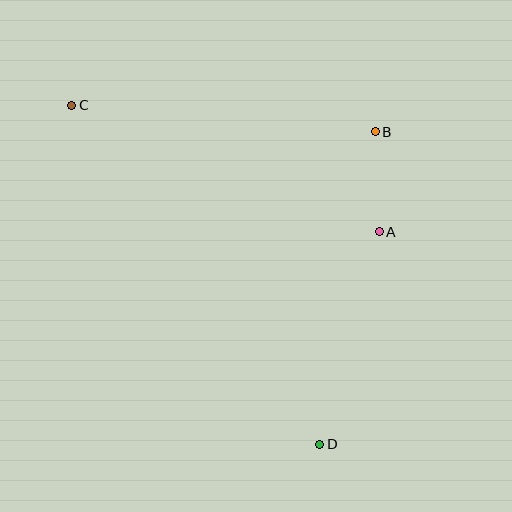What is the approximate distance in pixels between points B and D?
The distance between B and D is approximately 318 pixels.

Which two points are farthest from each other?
Points C and D are farthest from each other.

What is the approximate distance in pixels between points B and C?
The distance between B and C is approximately 304 pixels.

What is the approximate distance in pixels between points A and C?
The distance between A and C is approximately 333 pixels.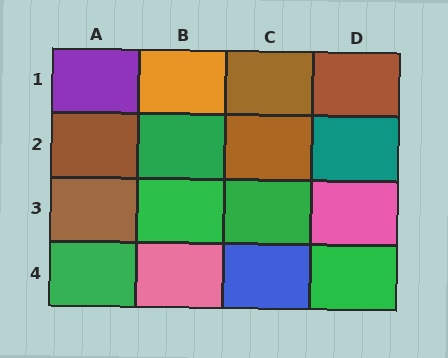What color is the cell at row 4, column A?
Green.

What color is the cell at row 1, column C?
Brown.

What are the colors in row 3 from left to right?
Brown, green, green, pink.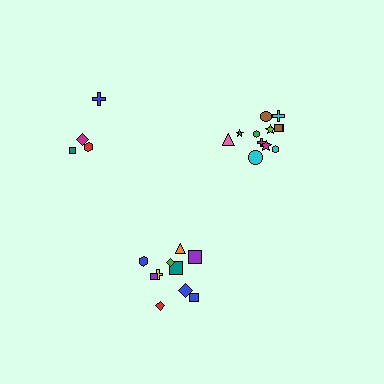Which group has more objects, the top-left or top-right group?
The top-right group.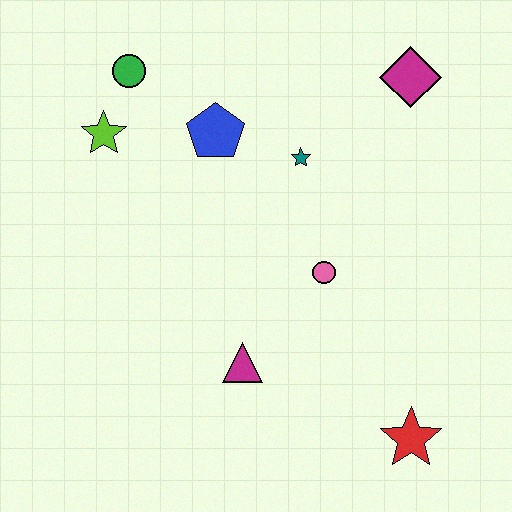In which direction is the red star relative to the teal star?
The red star is below the teal star.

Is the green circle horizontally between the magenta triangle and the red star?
No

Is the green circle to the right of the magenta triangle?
No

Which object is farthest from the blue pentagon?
The red star is farthest from the blue pentagon.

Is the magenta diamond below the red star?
No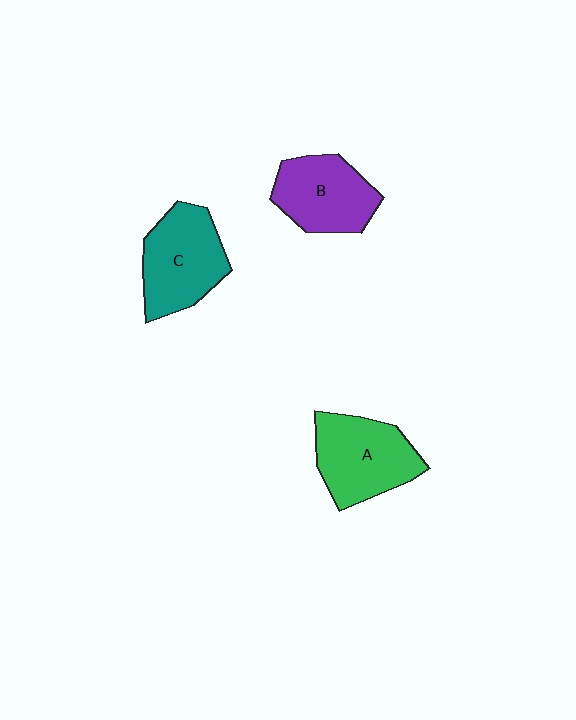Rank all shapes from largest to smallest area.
From largest to smallest: A (green), C (teal), B (purple).